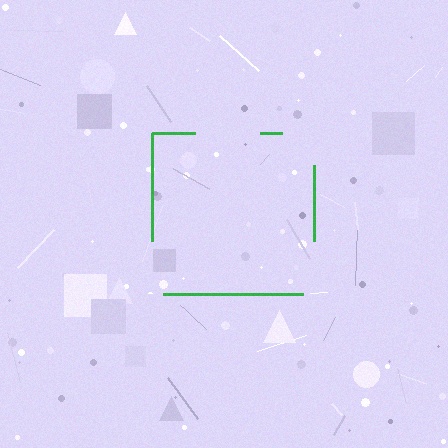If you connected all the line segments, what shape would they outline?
They would outline a square.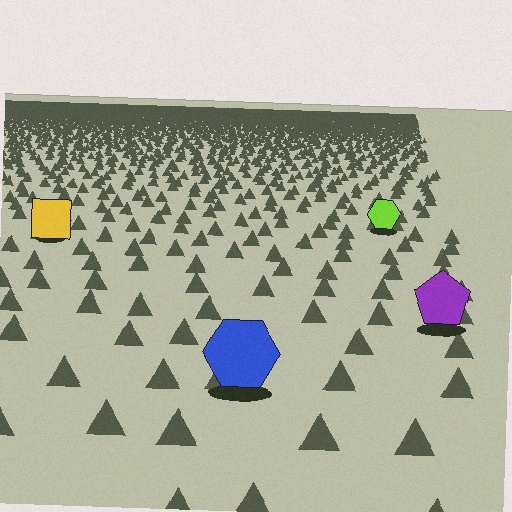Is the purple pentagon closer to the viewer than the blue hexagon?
No. The blue hexagon is closer — you can tell from the texture gradient: the ground texture is coarser near it.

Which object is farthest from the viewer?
The lime hexagon is farthest from the viewer. It appears smaller and the ground texture around it is denser.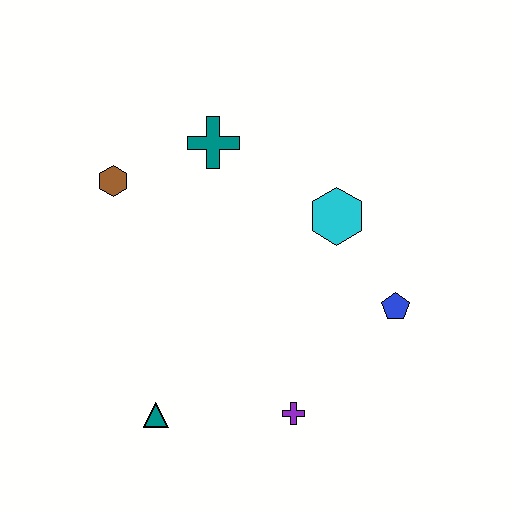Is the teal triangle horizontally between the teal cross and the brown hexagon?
Yes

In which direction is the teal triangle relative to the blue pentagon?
The teal triangle is to the left of the blue pentagon.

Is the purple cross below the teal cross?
Yes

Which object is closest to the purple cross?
The teal triangle is closest to the purple cross.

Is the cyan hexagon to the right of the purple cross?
Yes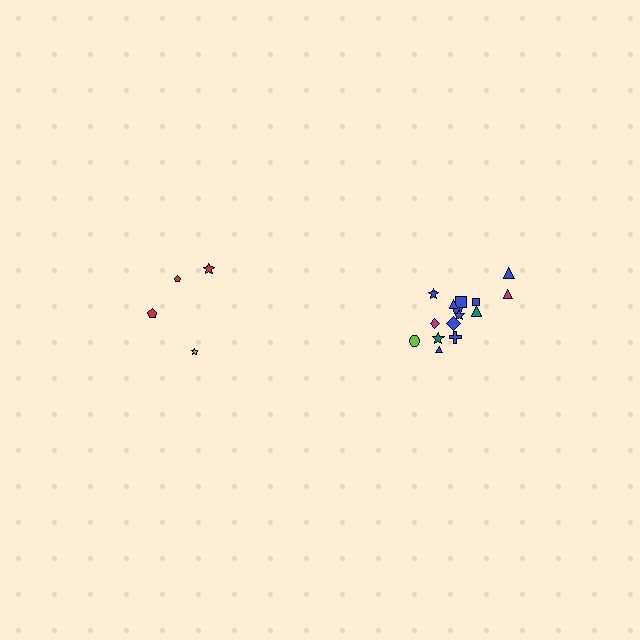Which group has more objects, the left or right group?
The right group.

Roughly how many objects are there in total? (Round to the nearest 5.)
Roughly 20 objects in total.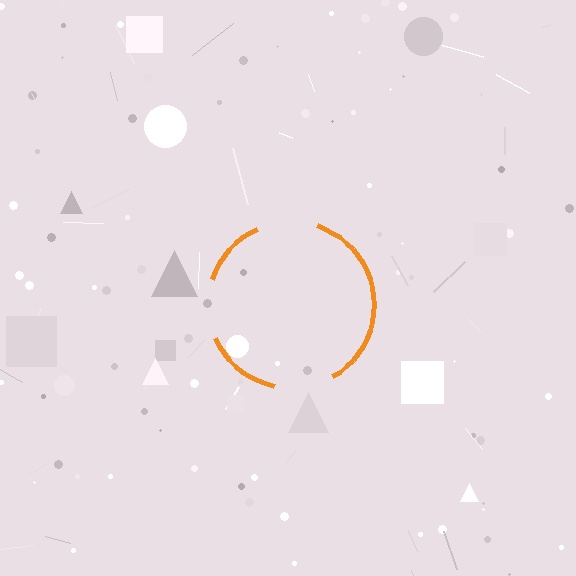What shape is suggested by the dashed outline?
The dashed outline suggests a circle.